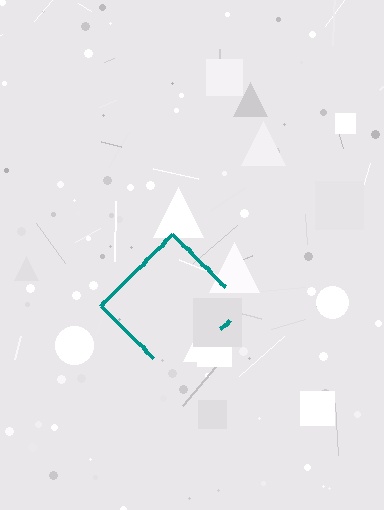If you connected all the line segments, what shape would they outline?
They would outline a diamond.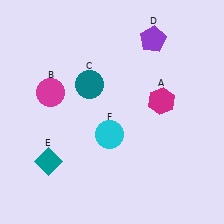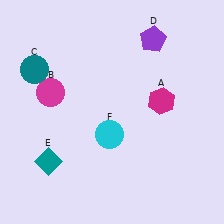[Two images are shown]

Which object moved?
The teal circle (C) moved left.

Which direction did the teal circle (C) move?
The teal circle (C) moved left.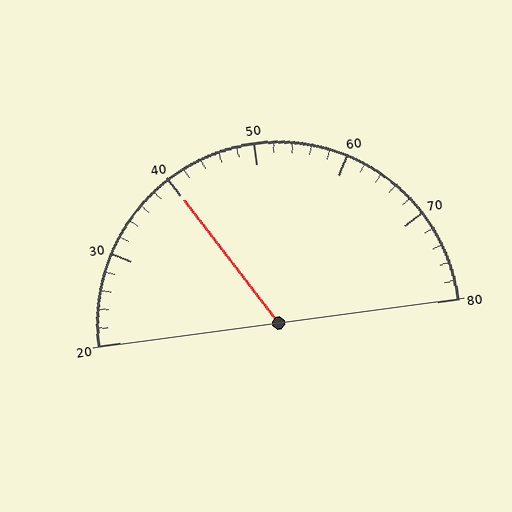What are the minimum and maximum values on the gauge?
The gauge ranges from 20 to 80.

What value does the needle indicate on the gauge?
The needle indicates approximately 40.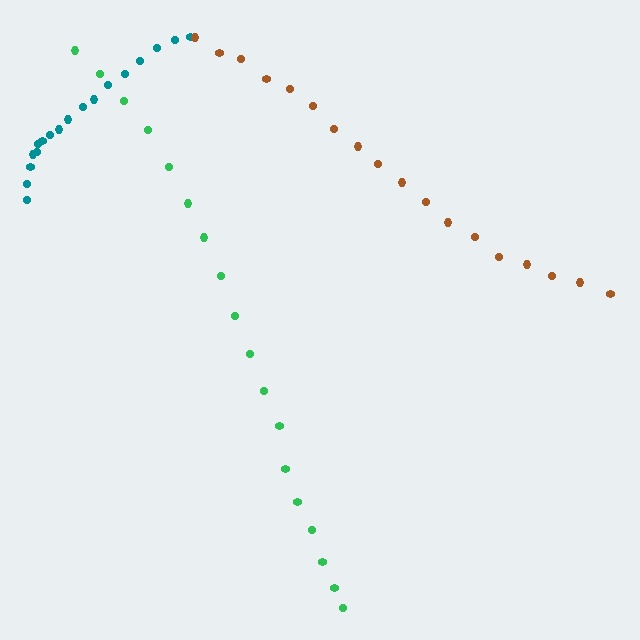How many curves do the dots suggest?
There are 3 distinct paths.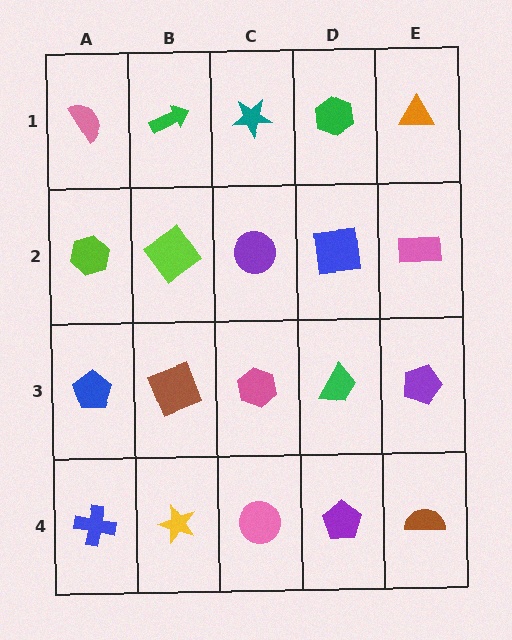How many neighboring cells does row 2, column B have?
4.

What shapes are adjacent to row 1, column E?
A pink rectangle (row 2, column E), a green hexagon (row 1, column D).